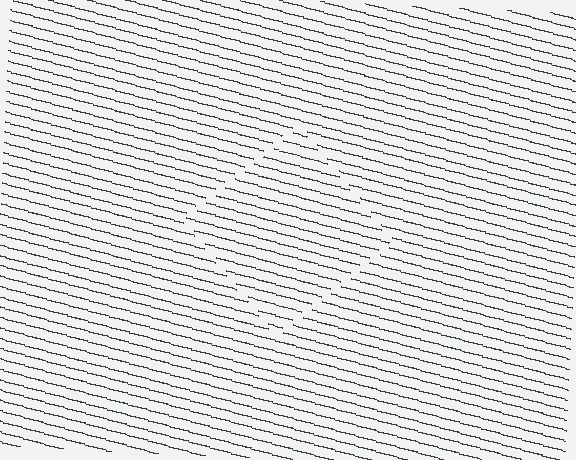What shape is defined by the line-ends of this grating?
An illusory square. The interior of the shape contains the same grating, shifted by half a period — the contour is defined by the phase discontinuity where line-ends from the inner and outer gratings abut.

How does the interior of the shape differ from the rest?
The interior of the shape contains the same grating, shifted by half a period — the contour is defined by the phase discontinuity where line-ends from the inner and outer gratings abut.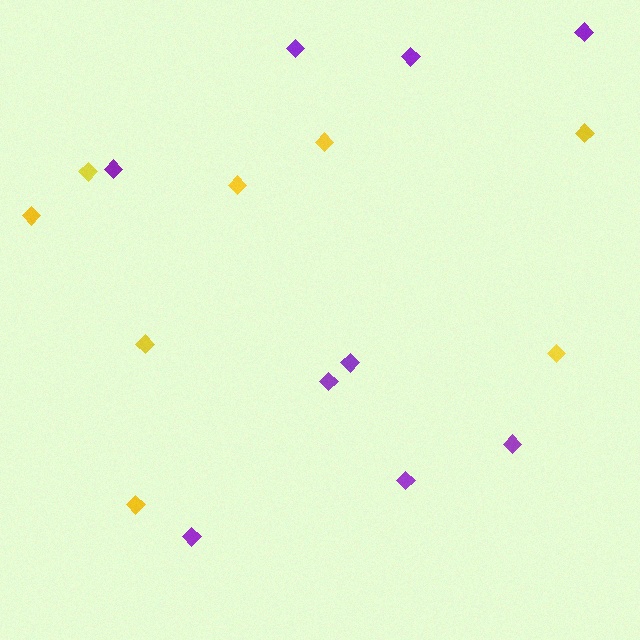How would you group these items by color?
There are 2 groups: one group of yellow diamonds (8) and one group of purple diamonds (9).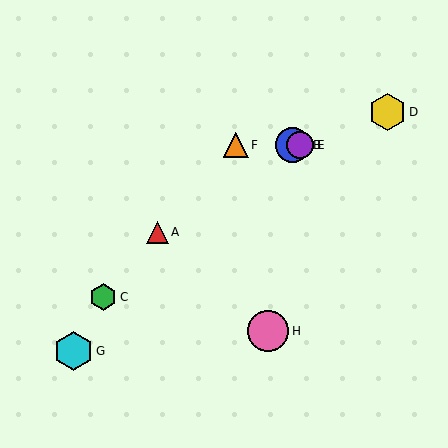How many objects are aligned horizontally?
3 objects (B, E, F) are aligned horizontally.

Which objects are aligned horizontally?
Objects B, E, F are aligned horizontally.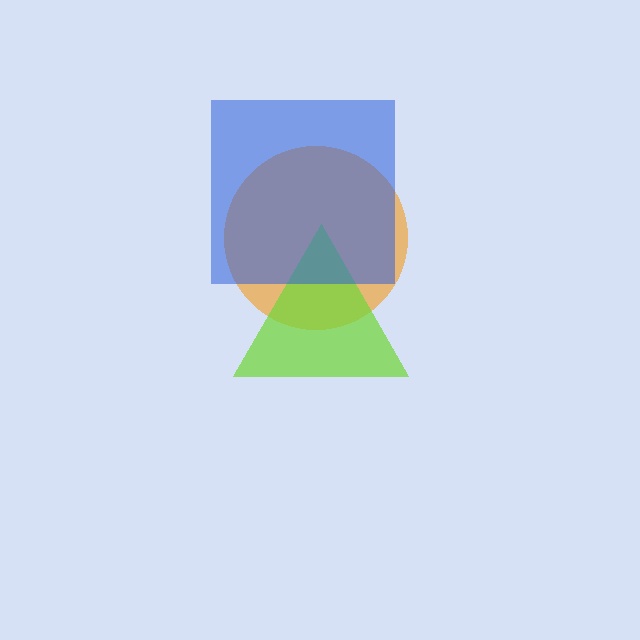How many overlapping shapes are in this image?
There are 3 overlapping shapes in the image.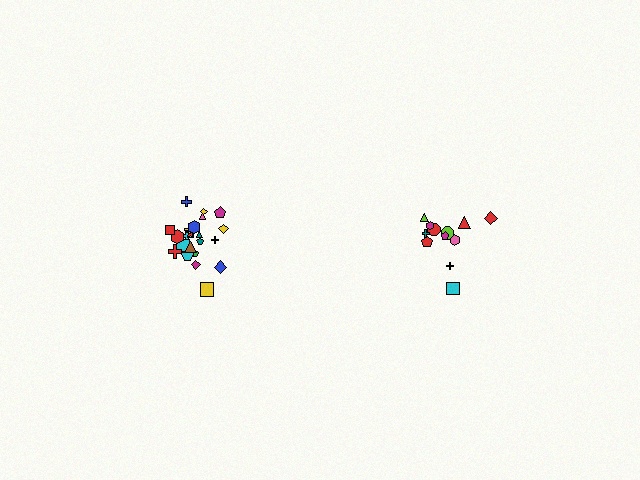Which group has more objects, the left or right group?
The left group.